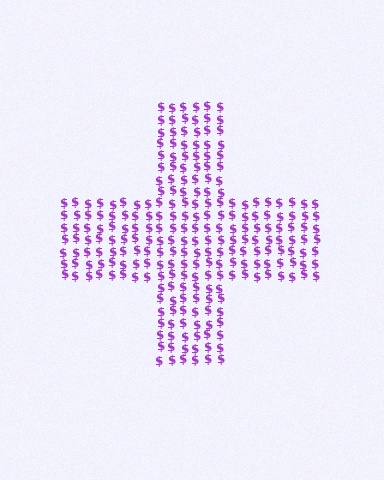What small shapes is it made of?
It is made of small dollar signs.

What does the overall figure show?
The overall figure shows a cross.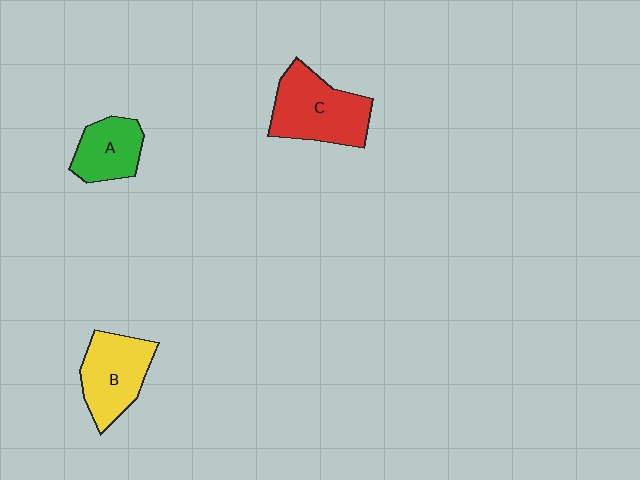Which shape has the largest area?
Shape C (red).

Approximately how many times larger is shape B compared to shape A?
Approximately 1.3 times.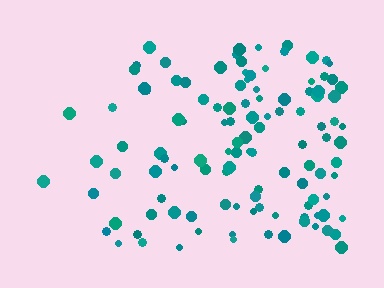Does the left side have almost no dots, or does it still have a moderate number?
Still a moderate number, just noticeably fewer than the right.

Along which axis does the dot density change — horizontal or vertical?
Horizontal.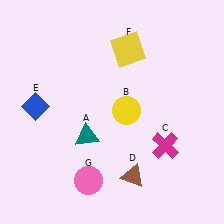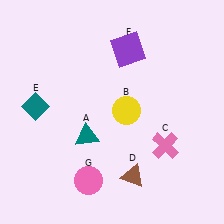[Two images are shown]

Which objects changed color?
C changed from magenta to pink. E changed from blue to teal. F changed from yellow to purple.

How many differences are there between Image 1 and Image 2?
There are 3 differences between the two images.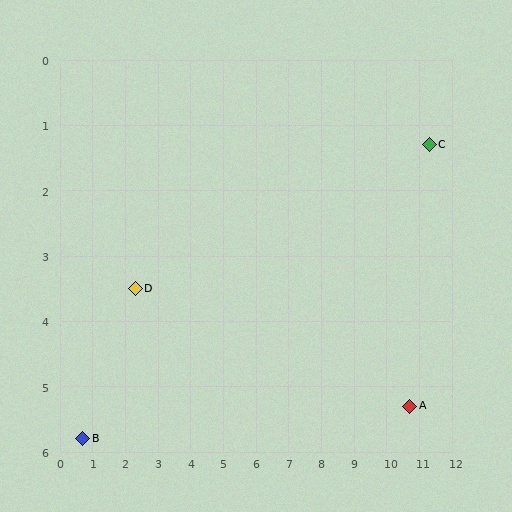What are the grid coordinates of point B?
Point B is at approximately (0.7, 5.8).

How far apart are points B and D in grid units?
Points B and D are about 2.8 grid units apart.